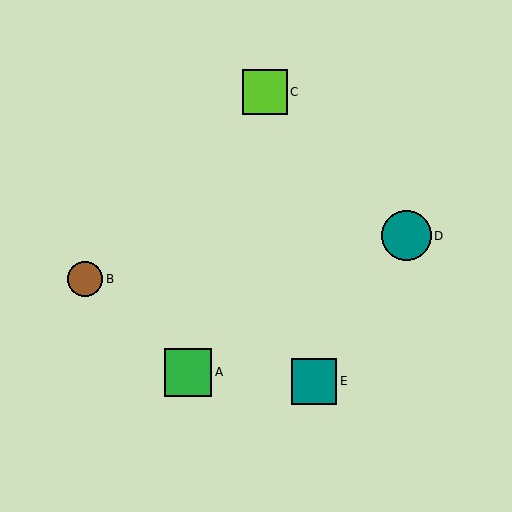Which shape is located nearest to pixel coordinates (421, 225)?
The teal circle (labeled D) at (406, 236) is nearest to that location.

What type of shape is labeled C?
Shape C is a lime square.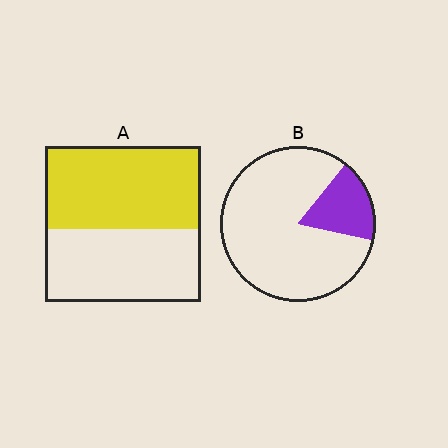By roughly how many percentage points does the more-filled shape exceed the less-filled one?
By roughly 35 percentage points (A over B).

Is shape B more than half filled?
No.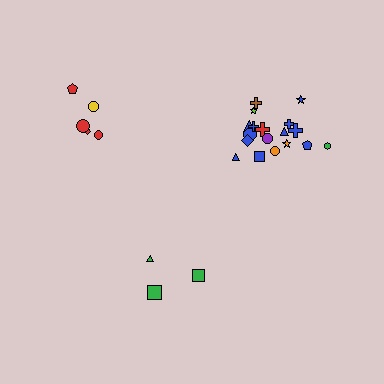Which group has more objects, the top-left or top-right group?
The top-right group.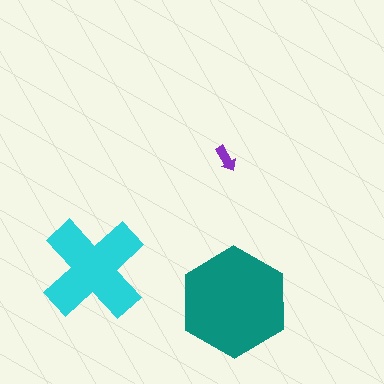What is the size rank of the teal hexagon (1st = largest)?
1st.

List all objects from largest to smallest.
The teal hexagon, the cyan cross, the purple arrow.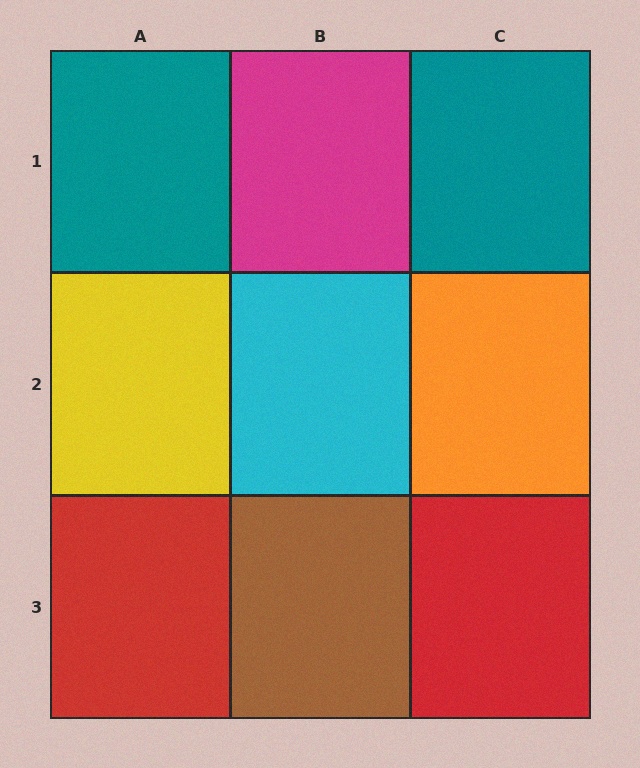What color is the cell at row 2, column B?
Cyan.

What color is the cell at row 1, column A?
Teal.